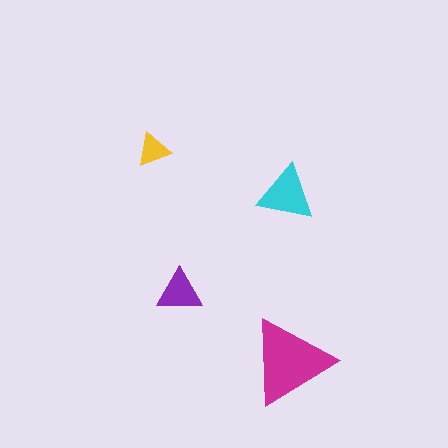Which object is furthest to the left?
The yellow triangle is leftmost.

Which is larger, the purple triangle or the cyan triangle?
The cyan one.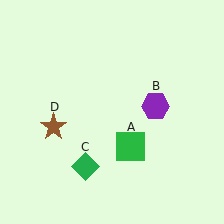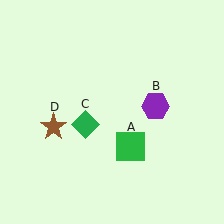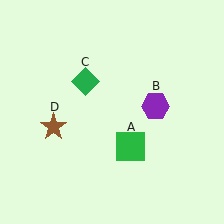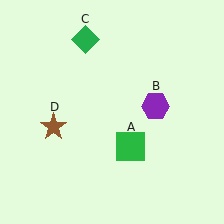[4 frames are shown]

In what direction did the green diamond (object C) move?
The green diamond (object C) moved up.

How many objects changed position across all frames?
1 object changed position: green diamond (object C).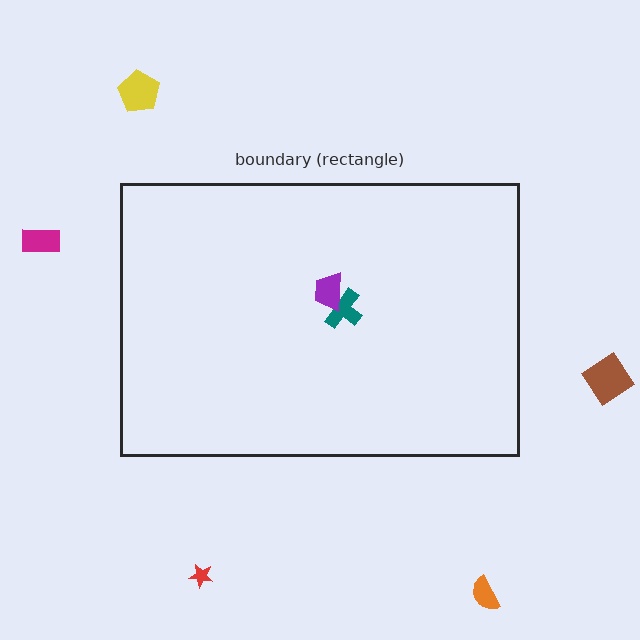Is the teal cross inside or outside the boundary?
Inside.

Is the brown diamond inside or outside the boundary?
Outside.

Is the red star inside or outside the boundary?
Outside.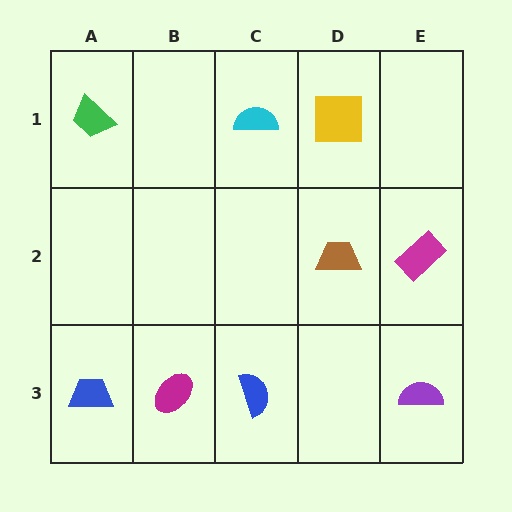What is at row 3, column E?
A purple semicircle.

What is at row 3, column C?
A blue semicircle.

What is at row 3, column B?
A magenta ellipse.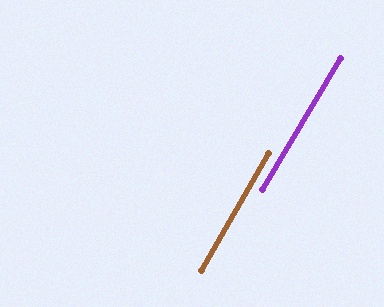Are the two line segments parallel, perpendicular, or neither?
Parallel — their directions differ by only 1.0°.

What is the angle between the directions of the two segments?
Approximately 1 degree.